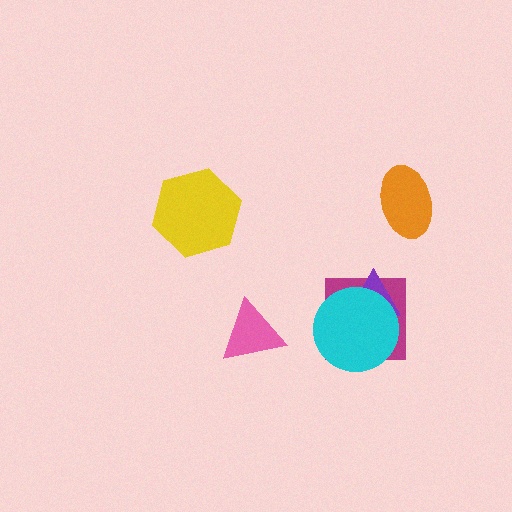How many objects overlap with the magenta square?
2 objects overlap with the magenta square.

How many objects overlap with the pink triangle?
0 objects overlap with the pink triangle.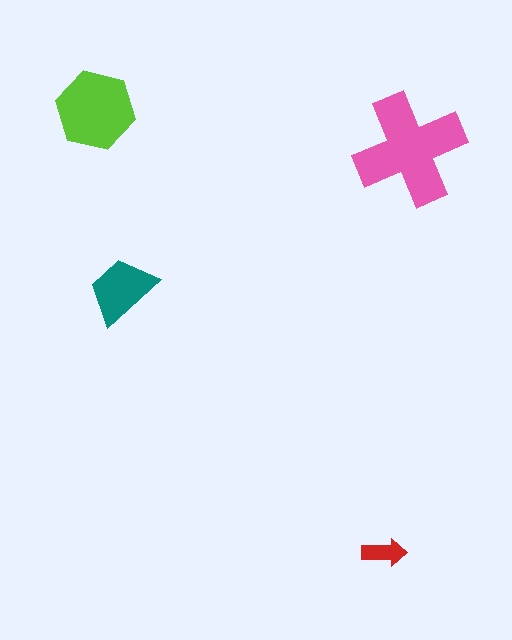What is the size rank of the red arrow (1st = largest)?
4th.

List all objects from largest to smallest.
The pink cross, the lime hexagon, the teal trapezoid, the red arrow.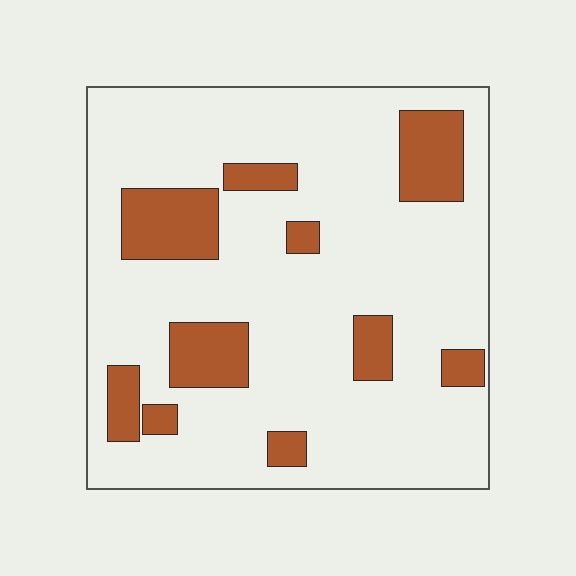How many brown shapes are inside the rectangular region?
10.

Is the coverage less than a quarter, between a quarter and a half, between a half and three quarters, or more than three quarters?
Less than a quarter.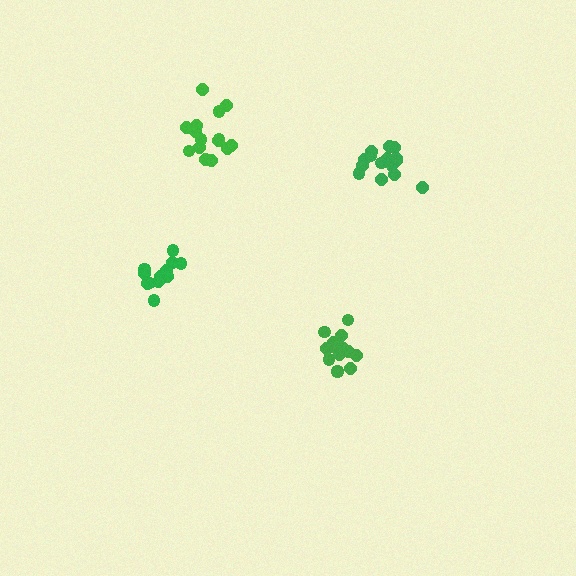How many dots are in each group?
Group 1: 16 dots, Group 2: 15 dots, Group 3: 15 dots, Group 4: 12 dots (58 total).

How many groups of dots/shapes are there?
There are 4 groups.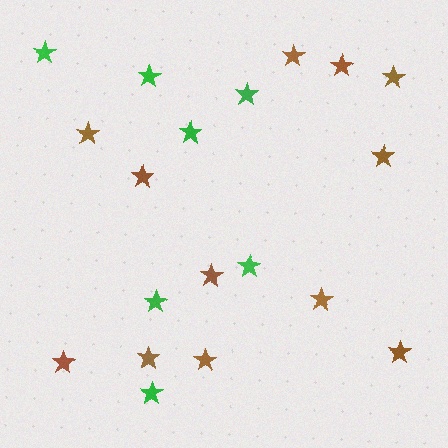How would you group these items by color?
There are 2 groups: one group of brown stars (12) and one group of green stars (7).